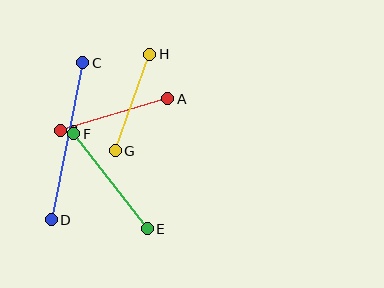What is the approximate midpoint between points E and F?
The midpoint is at approximately (111, 181) pixels.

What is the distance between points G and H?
The distance is approximately 103 pixels.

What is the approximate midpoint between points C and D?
The midpoint is at approximately (67, 141) pixels.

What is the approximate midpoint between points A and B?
The midpoint is at approximately (114, 115) pixels.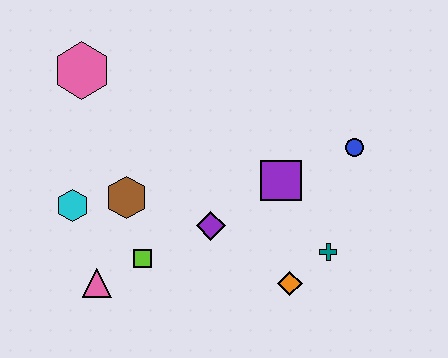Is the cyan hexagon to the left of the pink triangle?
Yes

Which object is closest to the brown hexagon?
The cyan hexagon is closest to the brown hexagon.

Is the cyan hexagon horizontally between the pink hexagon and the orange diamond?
No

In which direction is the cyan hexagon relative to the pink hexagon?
The cyan hexagon is below the pink hexagon.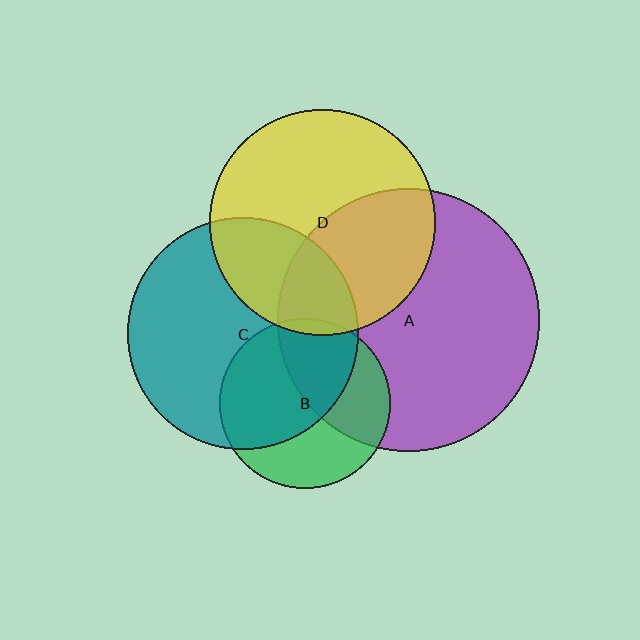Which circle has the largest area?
Circle A (purple).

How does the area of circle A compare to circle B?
Approximately 2.4 times.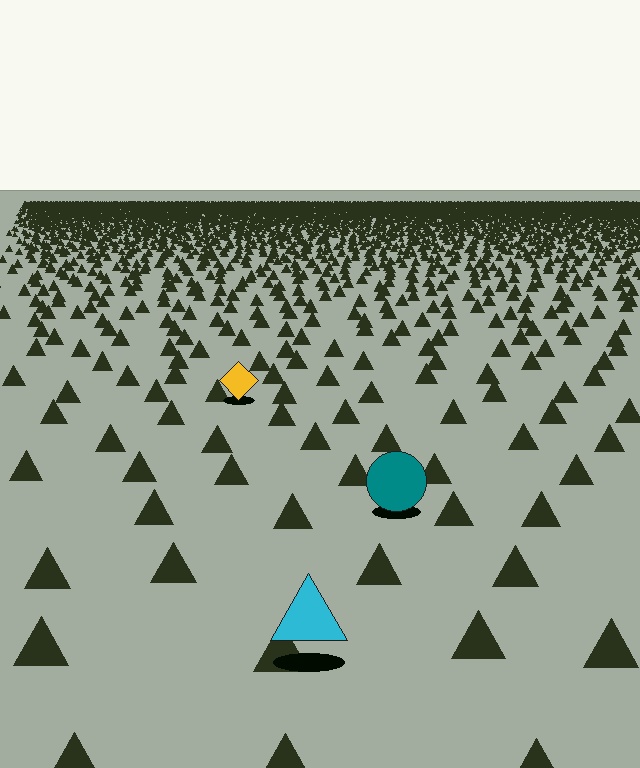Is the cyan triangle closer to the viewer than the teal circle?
Yes. The cyan triangle is closer — you can tell from the texture gradient: the ground texture is coarser near it.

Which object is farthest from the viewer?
The yellow diamond is farthest from the viewer. It appears smaller and the ground texture around it is denser.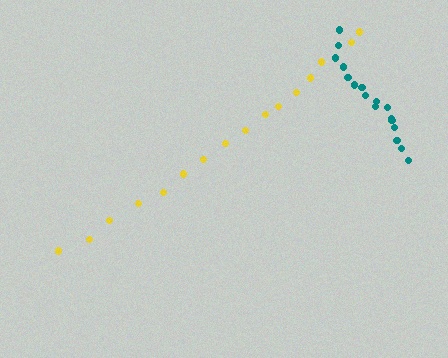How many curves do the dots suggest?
There are 2 distinct paths.